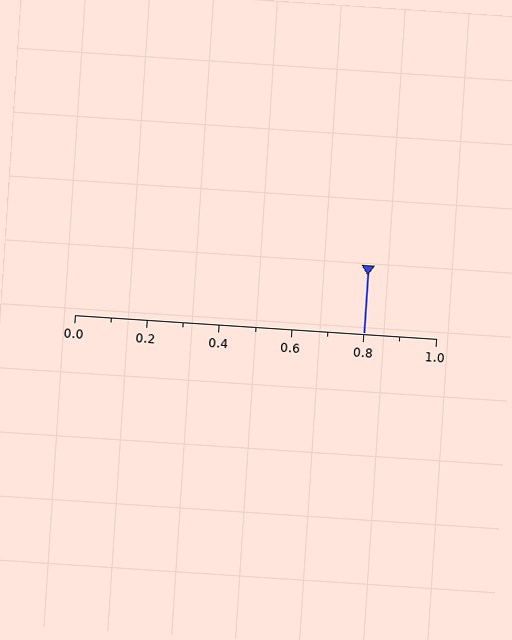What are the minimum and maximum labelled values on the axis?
The axis runs from 0.0 to 1.0.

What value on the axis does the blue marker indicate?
The marker indicates approximately 0.8.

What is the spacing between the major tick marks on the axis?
The major ticks are spaced 0.2 apart.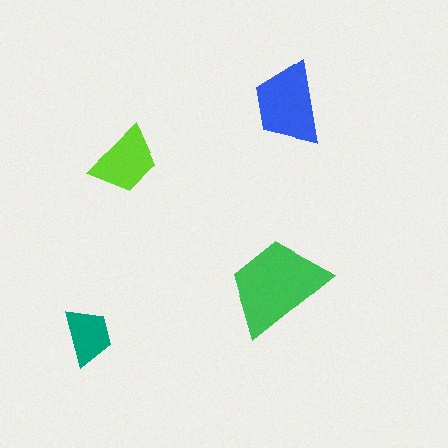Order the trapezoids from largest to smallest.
the green one, the blue one, the lime one, the teal one.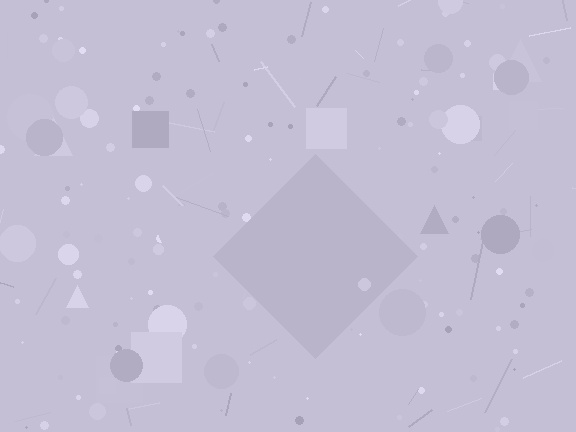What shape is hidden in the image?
A diamond is hidden in the image.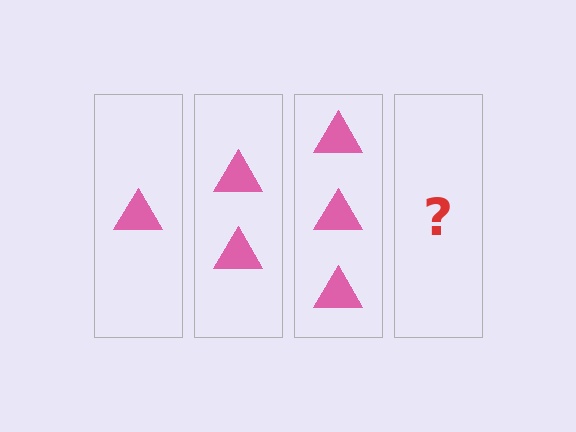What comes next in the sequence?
The next element should be 4 triangles.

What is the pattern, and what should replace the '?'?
The pattern is that each step adds one more triangle. The '?' should be 4 triangles.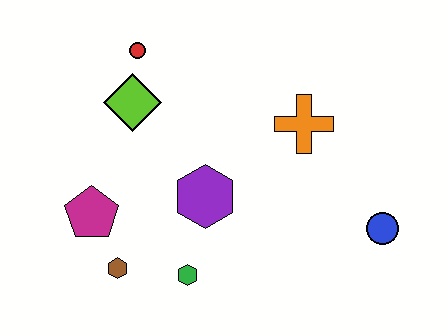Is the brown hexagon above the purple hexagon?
No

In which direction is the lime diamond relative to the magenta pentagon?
The lime diamond is above the magenta pentagon.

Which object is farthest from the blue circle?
The red circle is farthest from the blue circle.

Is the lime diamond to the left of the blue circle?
Yes